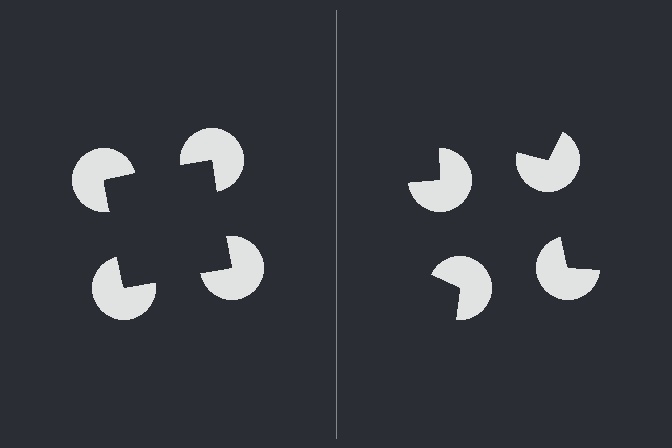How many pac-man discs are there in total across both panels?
8 — 4 on each side.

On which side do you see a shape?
An illusory square appears on the left side. On the right side the wedge cuts are rotated, so no coherent shape forms.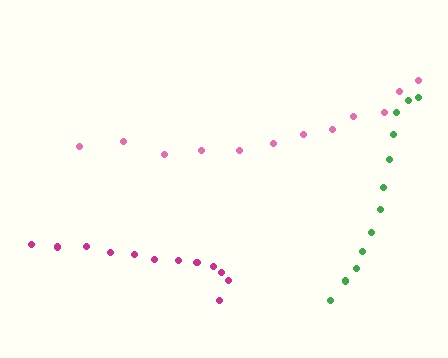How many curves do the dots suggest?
There are 3 distinct paths.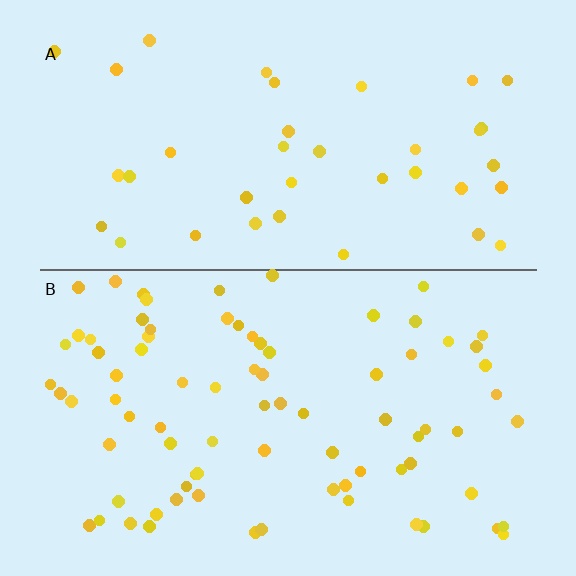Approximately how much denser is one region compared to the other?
Approximately 2.1× — region B over region A.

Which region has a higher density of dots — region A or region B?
B (the bottom).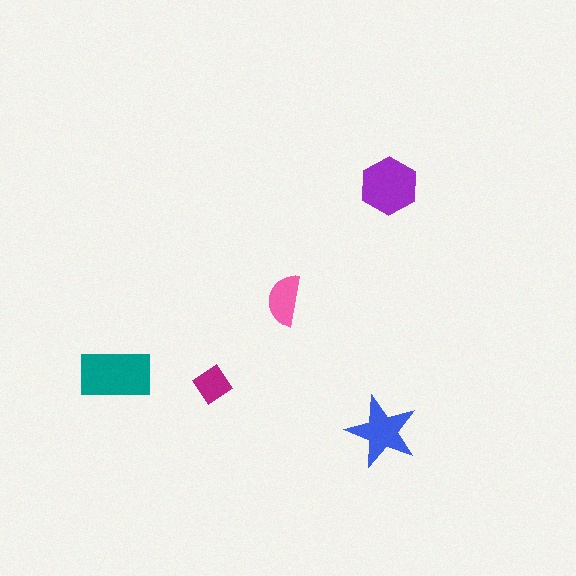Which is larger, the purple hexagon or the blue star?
The purple hexagon.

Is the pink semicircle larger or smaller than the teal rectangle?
Smaller.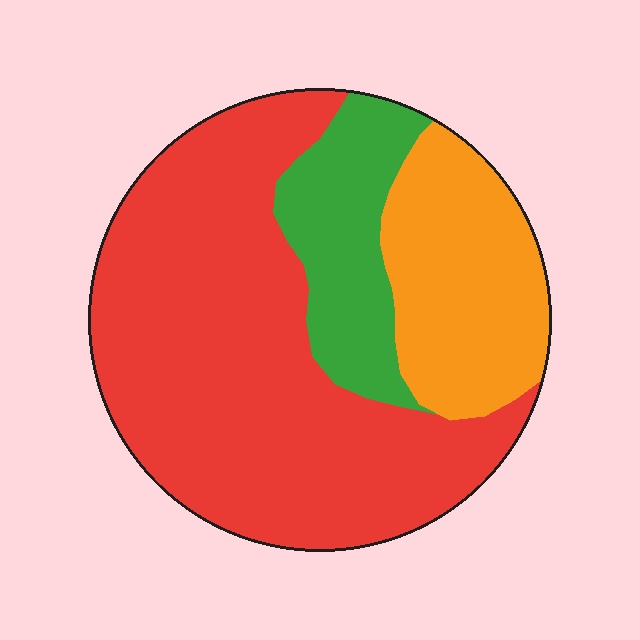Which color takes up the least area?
Green, at roughly 15%.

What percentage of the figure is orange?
Orange takes up less than a quarter of the figure.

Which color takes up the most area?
Red, at roughly 60%.